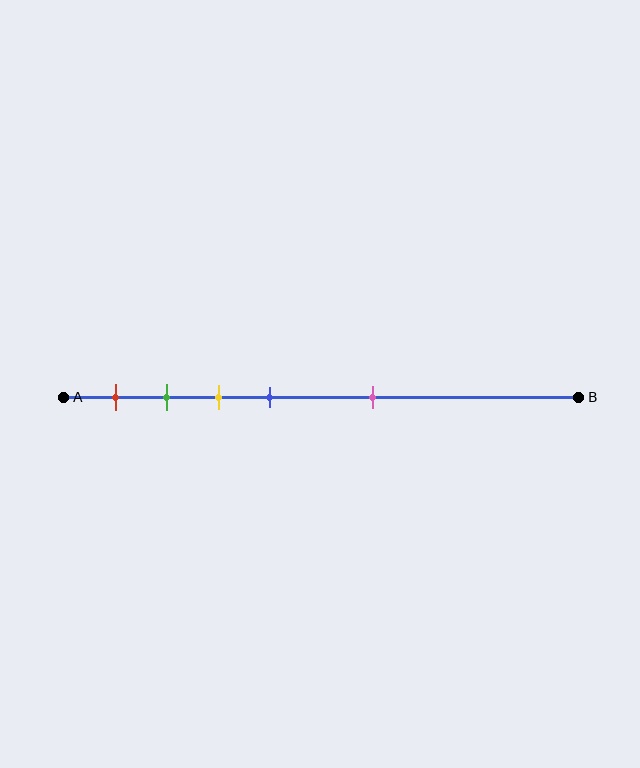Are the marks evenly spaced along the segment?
No, the marks are not evenly spaced.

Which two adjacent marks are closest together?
The green and yellow marks are the closest adjacent pair.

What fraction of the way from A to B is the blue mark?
The blue mark is approximately 40% (0.4) of the way from A to B.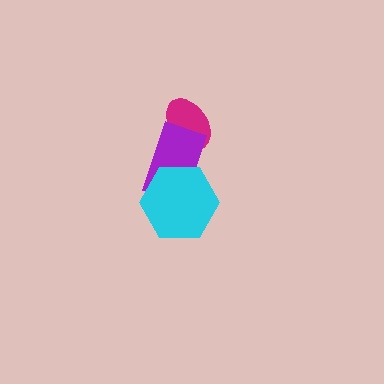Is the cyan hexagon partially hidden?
No, no other shape covers it.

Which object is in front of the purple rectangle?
The cyan hexagon is in front of the purple rectangle.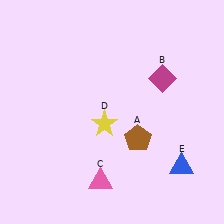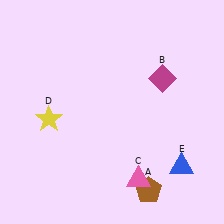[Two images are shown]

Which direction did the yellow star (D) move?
The yellow star (D) moved left.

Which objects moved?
The objects that moved are: the brown pentagon (A), the pink triangle (C), the yellow star (D).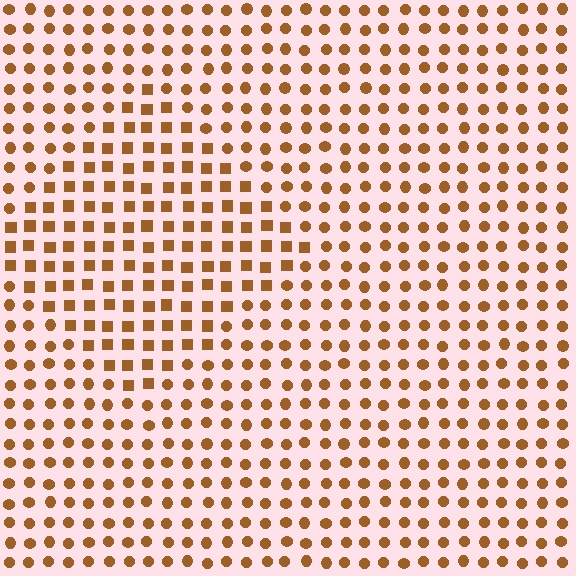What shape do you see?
I see a diamond.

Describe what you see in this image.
The image is filled with small brown elements arranged in a uniform grid. A diamond-shaped region contains squares, while the surrounding area contains circles. The boundary is defined purely by the change in element shape.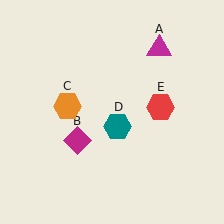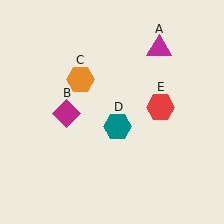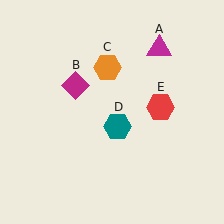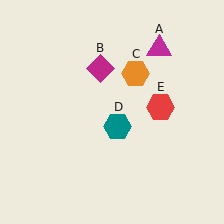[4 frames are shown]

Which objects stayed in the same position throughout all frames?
Magenta triangle (object A) and teal hexagon (object D) and red hexagon (object E) remained stationary.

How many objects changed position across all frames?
2 objects changed position: magenta diamond (object B), orange hexagon (object C).